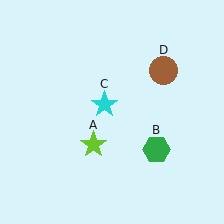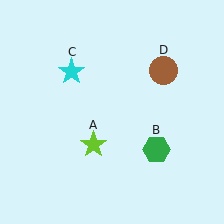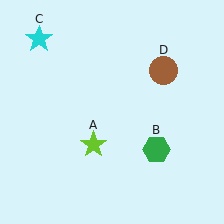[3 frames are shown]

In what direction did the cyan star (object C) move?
The cyan star (object C) moved up and to the left.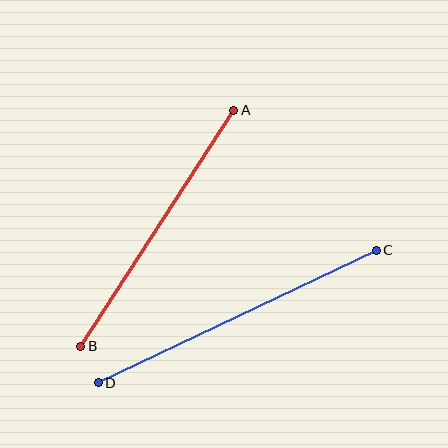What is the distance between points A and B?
The distance is approximately 282 pixels.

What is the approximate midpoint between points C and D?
The midpoint is at approximately (237, 317) pixels.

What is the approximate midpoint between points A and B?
The midpoint is at approximately (157, 228) pixels.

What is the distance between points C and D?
The distance is approximately 308 pixels.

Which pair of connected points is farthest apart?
Points C and D are farthest apart.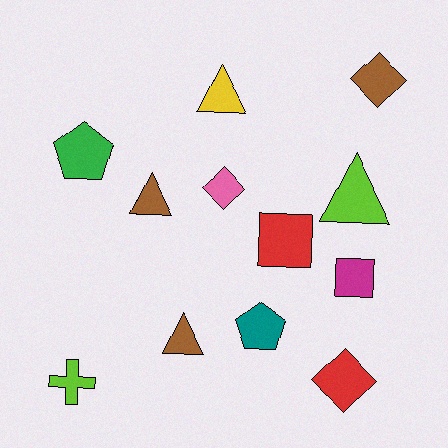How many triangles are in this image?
There are 4 triangles.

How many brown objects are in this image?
There are 3 brown objects.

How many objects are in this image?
There are 12 objects.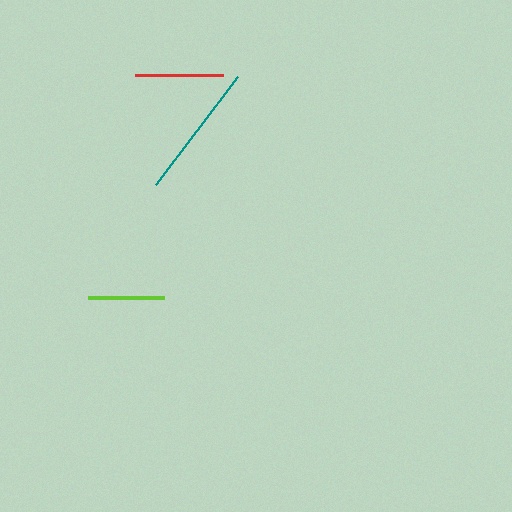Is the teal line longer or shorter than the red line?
The teal line is longer than the red line.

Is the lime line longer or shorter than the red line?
The red line is longer than the lime line.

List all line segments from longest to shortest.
From longest to shortest: teal, red, lime.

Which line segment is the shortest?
The lime line is the shortest at approximately 76 pixels.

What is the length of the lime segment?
The lime segment is approximately 76 pixels long.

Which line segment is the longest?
The teal line is the longest at approximately 136 pixels.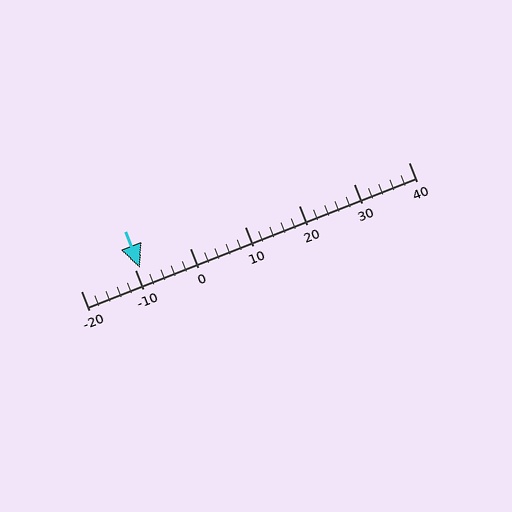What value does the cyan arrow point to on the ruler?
The cyan arrow points to approximately -9.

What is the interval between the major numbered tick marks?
The major tick marks are spaced 10 units apart.